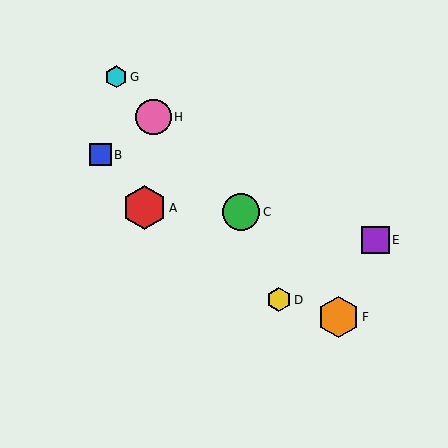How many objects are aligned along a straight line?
4 objects (C, F, G, H) are aligned along a straight line.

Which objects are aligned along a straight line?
Objects C, F, G, H are aligned along a straight line.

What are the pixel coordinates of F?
Object F is at (338, 317).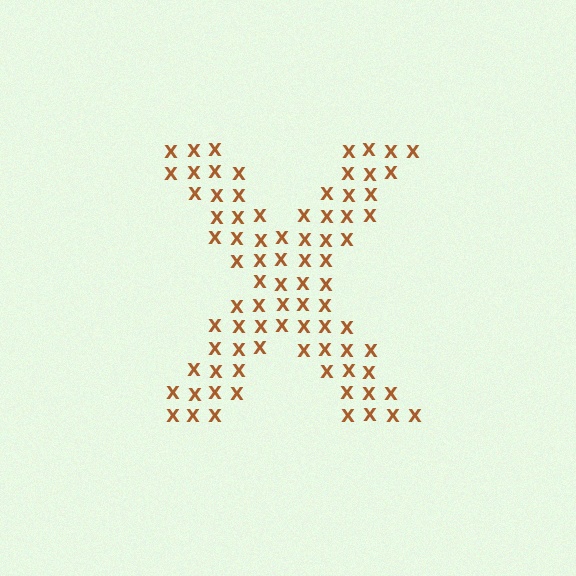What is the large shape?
The large shape is the letter X.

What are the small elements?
The small elements are letter X's.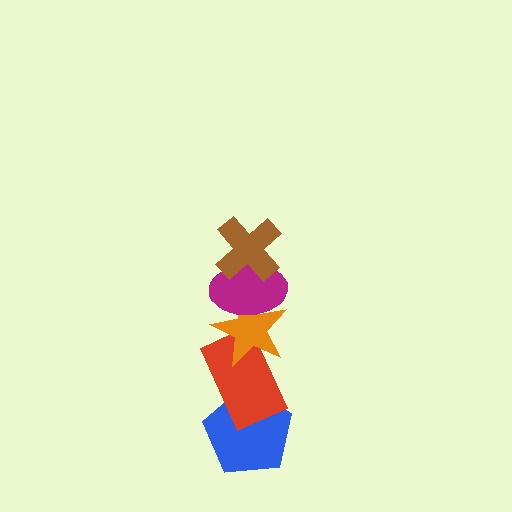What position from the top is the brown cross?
The brown cross is 1st from the top.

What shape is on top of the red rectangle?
The orange star is on top of the red rectangle.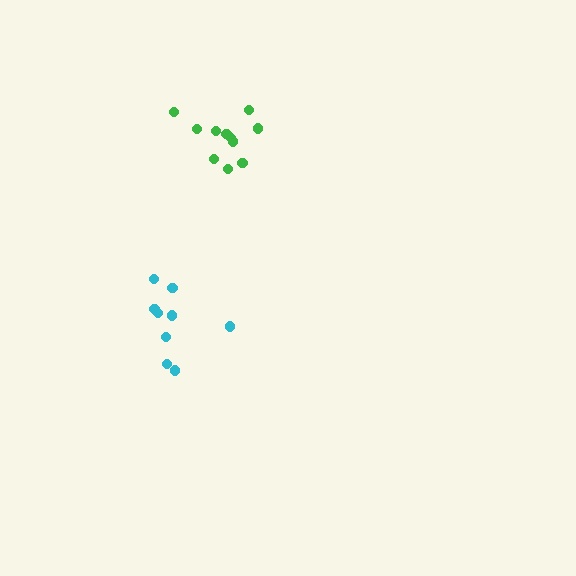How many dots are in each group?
Group 1: 11 dots, Group 2: 9 dots (20 total).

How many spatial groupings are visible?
There are 2 spatial groupings.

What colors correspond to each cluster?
The clusters are colored: green, cyan.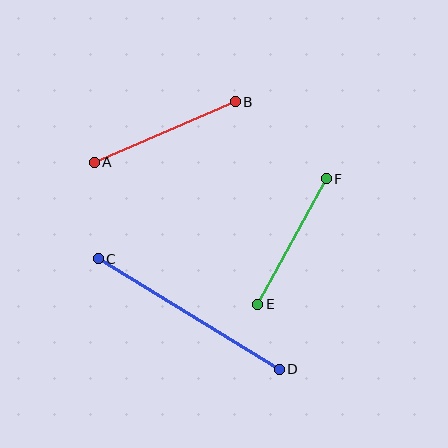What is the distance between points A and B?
The distance is approximately 153 pixels.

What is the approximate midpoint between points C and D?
The midpoint is at approximately (189, 314) pixels.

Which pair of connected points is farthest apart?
Points C and D are farthest apart.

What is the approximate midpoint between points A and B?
The midpoint is at approximately (165, 132) pixels.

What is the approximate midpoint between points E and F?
The midpoint is at approximately (292, 242) pixels.